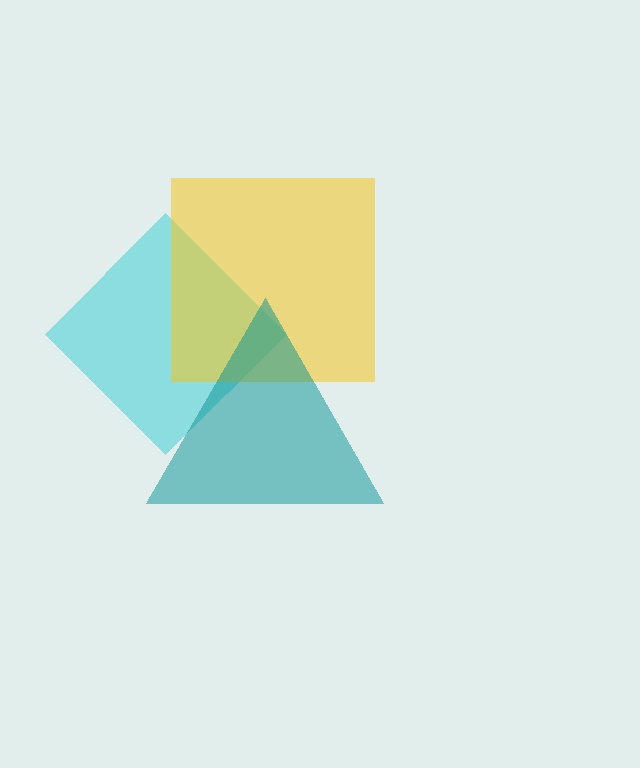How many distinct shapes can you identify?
There are 3 distinct shapes: a cyan diamond, a yellow square, a teal triangle.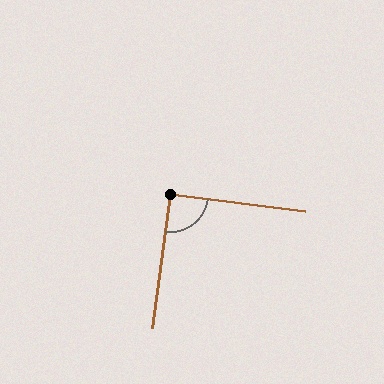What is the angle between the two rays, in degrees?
Approximately 90 degrees.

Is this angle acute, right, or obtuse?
It is approximately a right angle.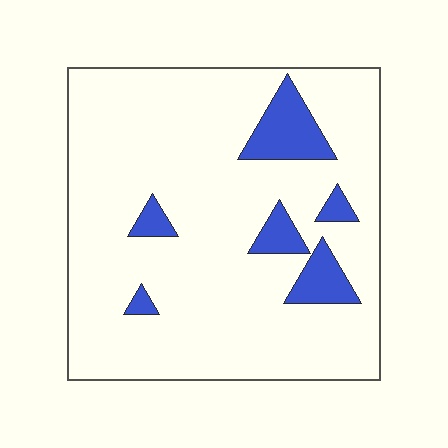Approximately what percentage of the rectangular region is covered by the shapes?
Approximately 10%.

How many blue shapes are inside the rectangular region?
6.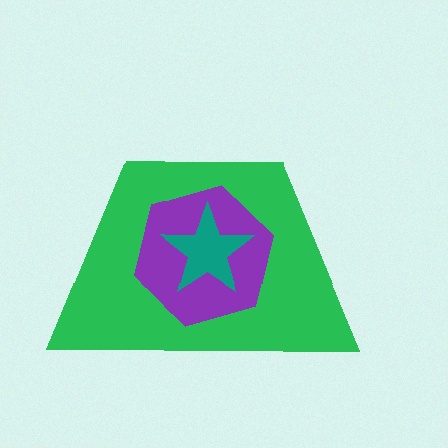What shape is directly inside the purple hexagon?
The teal star.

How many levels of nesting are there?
3.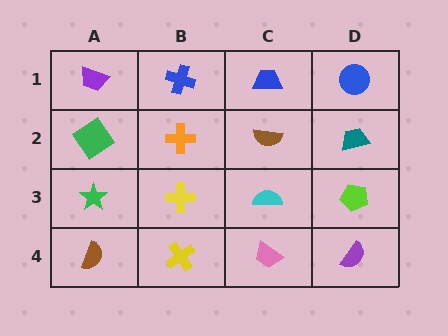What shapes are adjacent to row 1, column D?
A teal trapezoid (row 2, column D), a blue trapezoid (row 1, column C).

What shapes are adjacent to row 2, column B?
A blue cross (row 1, column B), a yellow cross (row 3, column B), a green diamond (row 2, column A), a brown semicircle (row 2, column C).